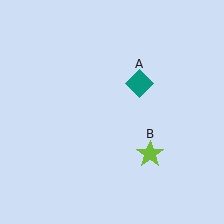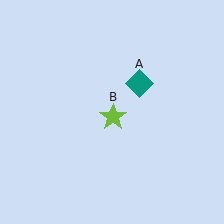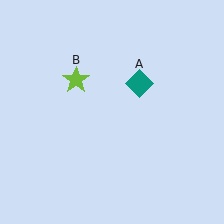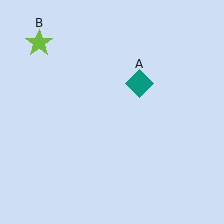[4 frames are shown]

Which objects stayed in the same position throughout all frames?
Teal diamond (object A) remained stationary.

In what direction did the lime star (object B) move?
The lime star (object B) moved up and to the left.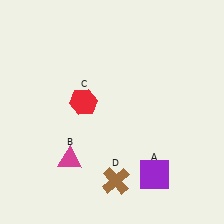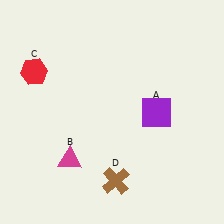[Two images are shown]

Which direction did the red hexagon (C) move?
The red hexagon (C) moved left.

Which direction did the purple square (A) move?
The purple square (A) moved up.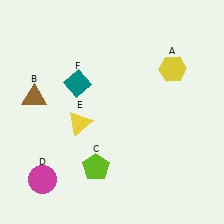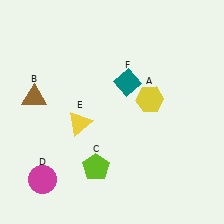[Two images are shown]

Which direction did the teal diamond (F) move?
The teal diamond (F) moved right.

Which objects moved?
The objects that moved are: the yellow hexagon (A), the teal diamond (F).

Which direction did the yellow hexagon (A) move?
The yellow hexagon (A) moved down.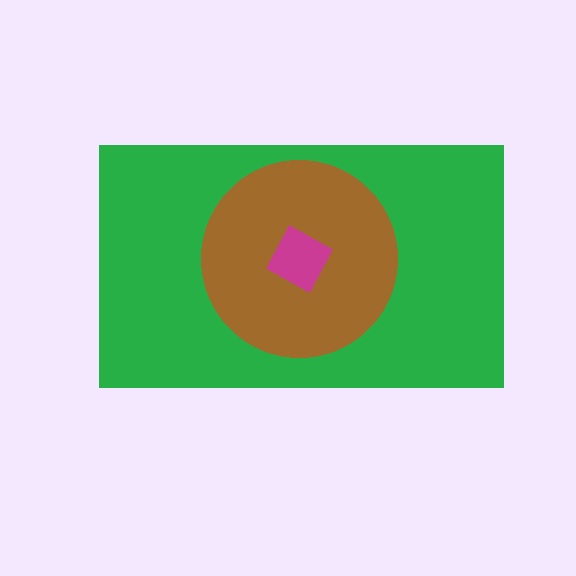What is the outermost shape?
The green rectangle.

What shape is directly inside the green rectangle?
The brown circle.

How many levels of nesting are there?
3.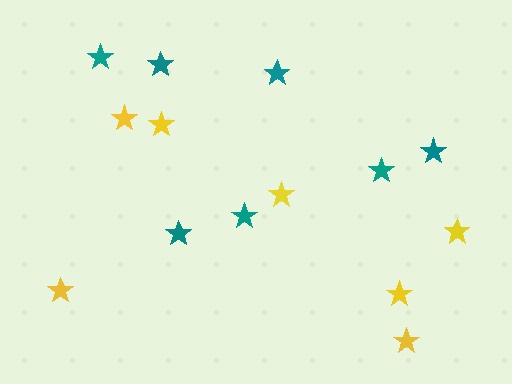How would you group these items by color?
There are 2 groups: one group of yellow stars (7) and one group of teal stars (7).